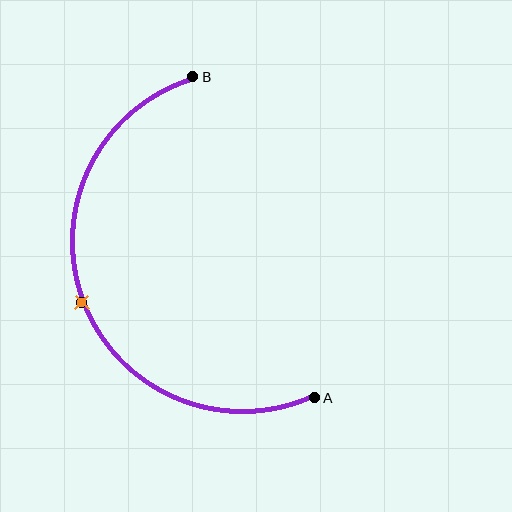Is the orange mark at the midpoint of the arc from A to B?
Yes. The orange mark lies on the arc at equal arc-length from both A and B — it is the arc midpoint.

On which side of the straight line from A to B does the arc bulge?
The arc bulges to the left of the straight line connecting A and B.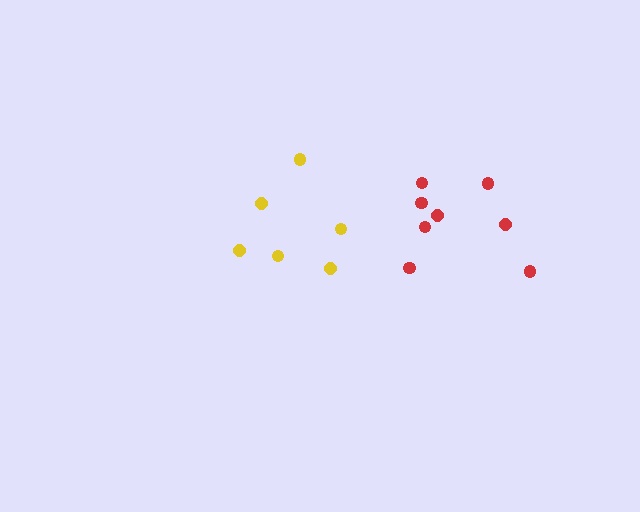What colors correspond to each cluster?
The clusters are colored: red, yellow.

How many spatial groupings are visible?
There are 2 spatial groupings.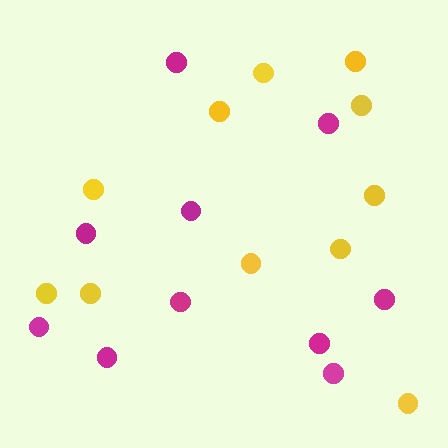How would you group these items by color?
There are 2 groups: one group of yellow circles (11) and one group of magenta circles (10).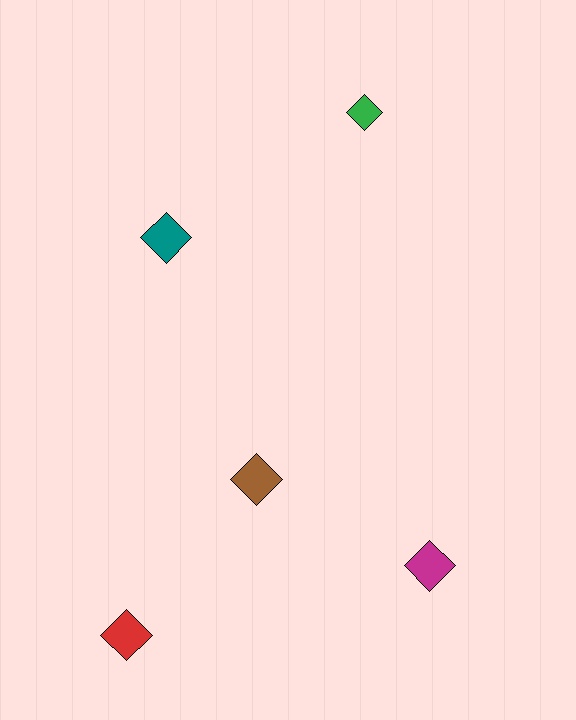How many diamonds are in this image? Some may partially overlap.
There are 5 diamonds.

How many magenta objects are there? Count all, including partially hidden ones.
There is 1 magenta object.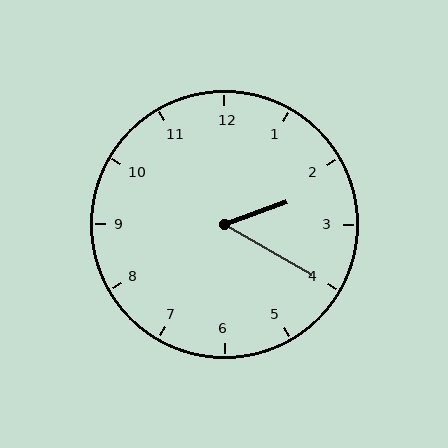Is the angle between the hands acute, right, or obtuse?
It is acute.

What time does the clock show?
2:20.